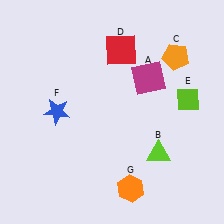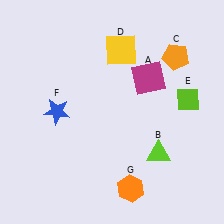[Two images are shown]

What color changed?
The square (D) changed from red in Image 1 to yellow in Image 2.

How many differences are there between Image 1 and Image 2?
There is 1 difference between the two images.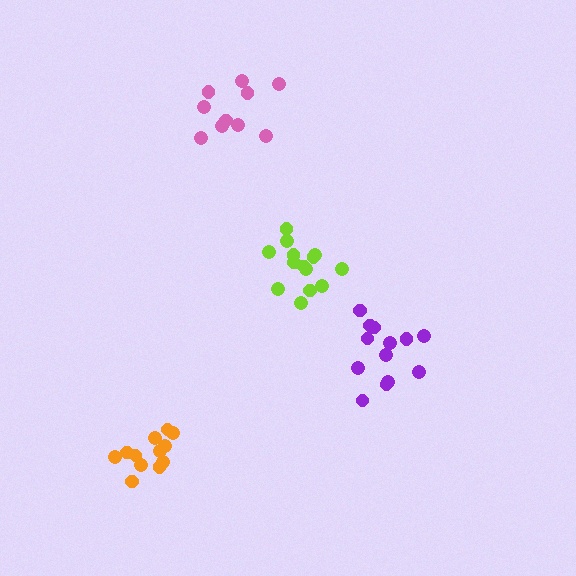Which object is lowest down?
The orange cluster is bottommost.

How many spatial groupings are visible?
There are 4 spatial groupings.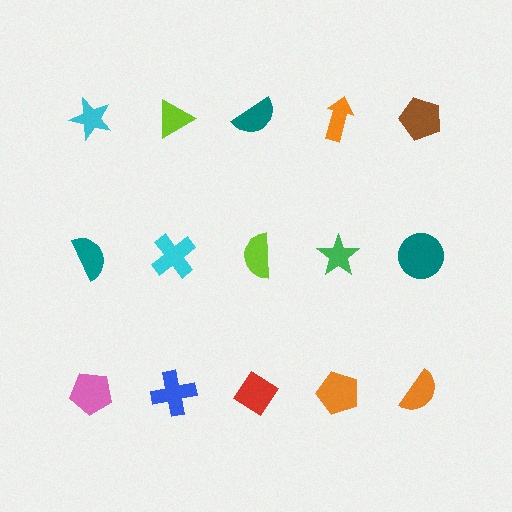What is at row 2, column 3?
A lime semicircle.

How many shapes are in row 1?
5 shapes.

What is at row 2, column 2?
A cyan cross.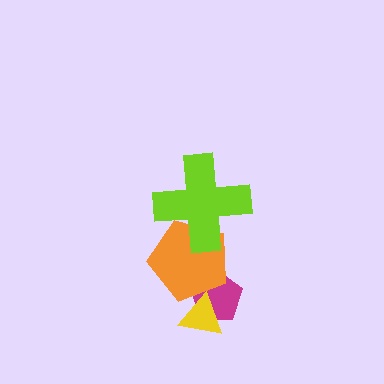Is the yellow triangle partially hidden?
No, no other shape covers it.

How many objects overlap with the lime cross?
1 object overlaps with the lime cross.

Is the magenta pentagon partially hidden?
Yes, it is partially covered by another shape.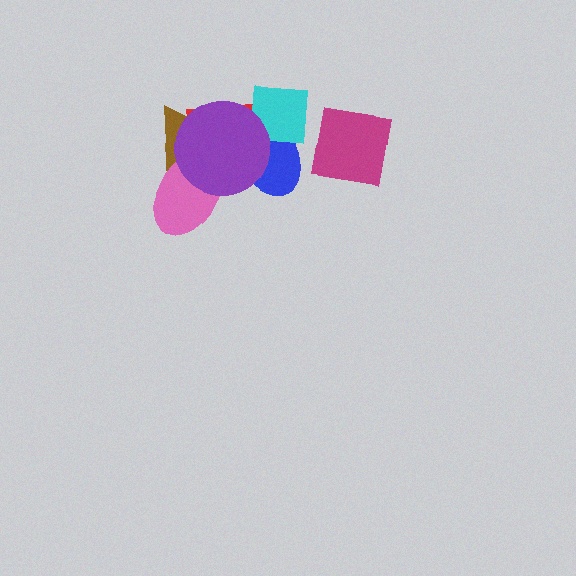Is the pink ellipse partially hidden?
Yes, it is partially covered by another shape.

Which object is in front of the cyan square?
The purple circle is in front of the cyan square.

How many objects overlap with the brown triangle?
4 objects overlap with the brown triangle.